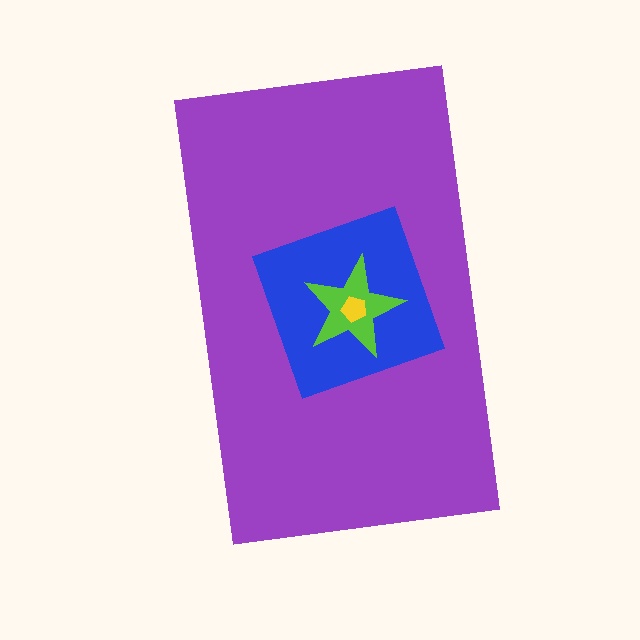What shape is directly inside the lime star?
The yellow pentagon.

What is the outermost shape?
The purple rectangle.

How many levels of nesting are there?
4.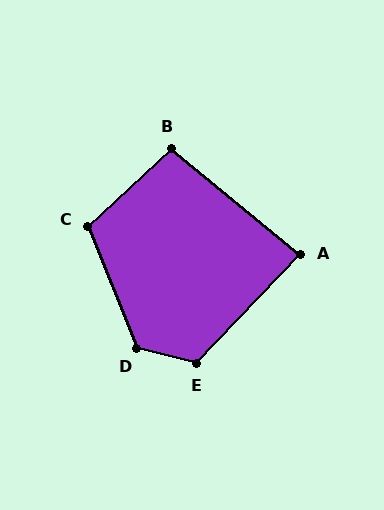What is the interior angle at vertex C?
Approximately 111 degrees (obtuse).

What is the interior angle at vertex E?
Approximately 119 degrees (obtuse).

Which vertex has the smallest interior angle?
A, at approximately 86 degrees.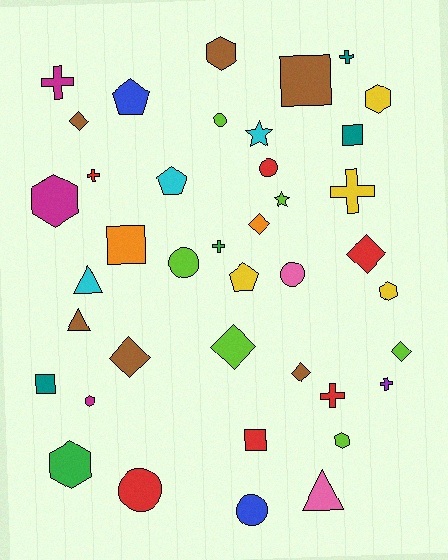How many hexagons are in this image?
There are 7 hexagons.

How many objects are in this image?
There are 40 objects.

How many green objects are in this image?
There are 2 green objects.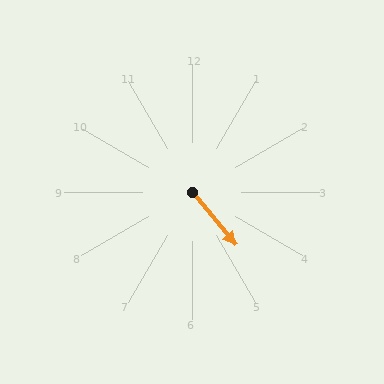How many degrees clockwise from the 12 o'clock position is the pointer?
Approximately 140 degrees.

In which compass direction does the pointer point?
Southeast.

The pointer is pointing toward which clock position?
Roughly 5 o'clock.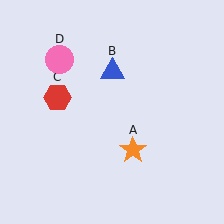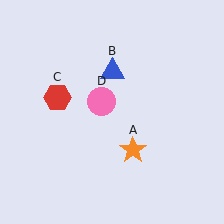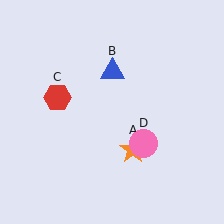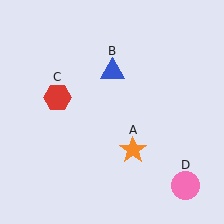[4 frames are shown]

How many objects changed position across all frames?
1 object changed position: pink circle (object D).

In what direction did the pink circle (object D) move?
The pink circle (object D) moved down and to the right.